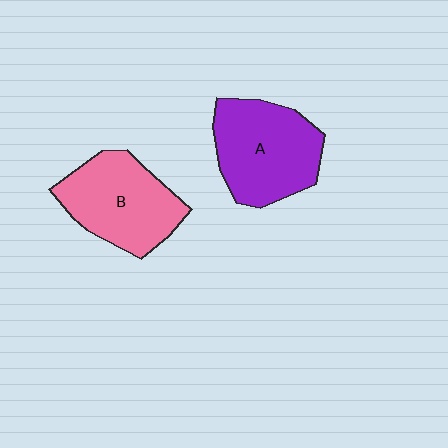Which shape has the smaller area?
Shape B (pink).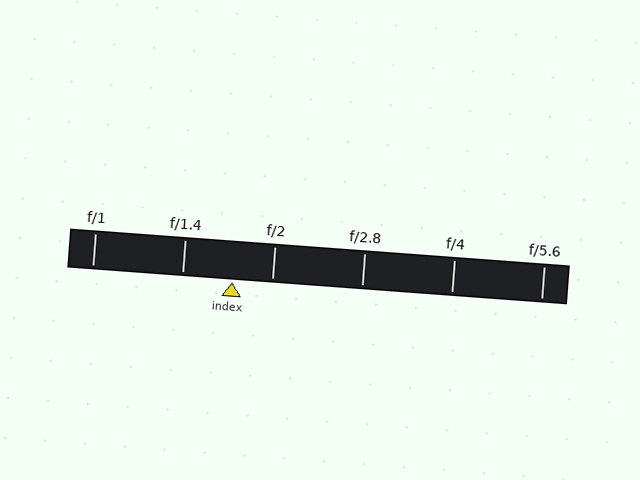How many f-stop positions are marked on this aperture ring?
There are 6 f-stop positions marked.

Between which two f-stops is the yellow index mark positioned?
The index mark is between f/1.4 and f/2.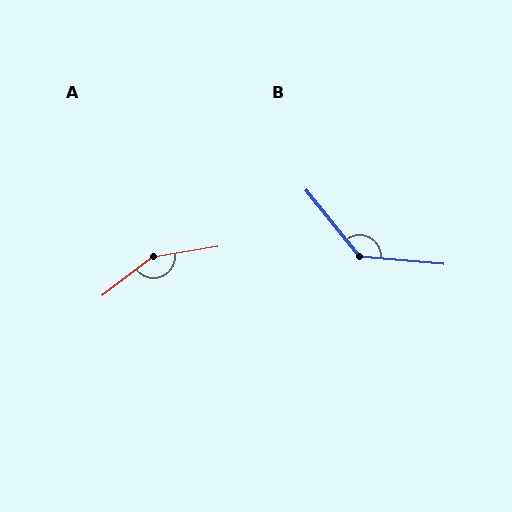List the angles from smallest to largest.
B (134°), A (151°).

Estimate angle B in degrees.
Approximately 134 degrees.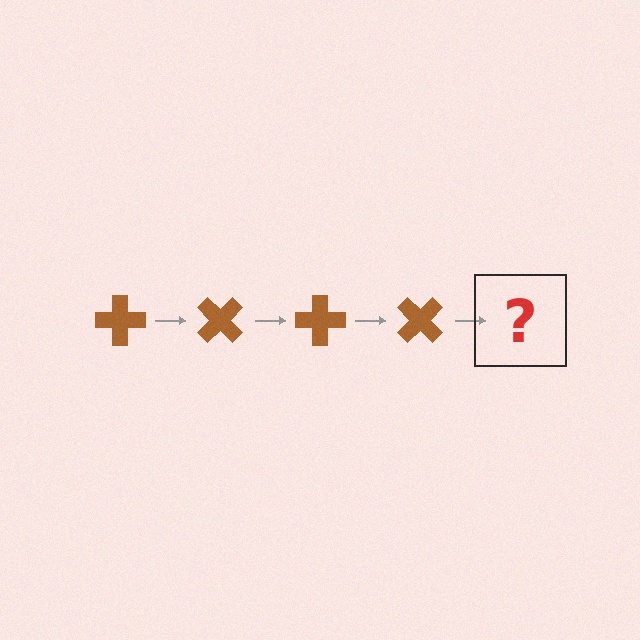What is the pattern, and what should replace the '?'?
The pattern is that the cross rotates 45 degrees each step. The '?' should be a brown cross rotated 180 degrees.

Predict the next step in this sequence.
The next step is a brown cross rotated 180 degrees.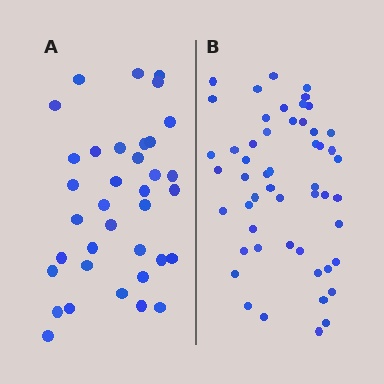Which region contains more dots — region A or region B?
Region B (the right region) has more dots.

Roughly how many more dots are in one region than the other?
Region B has approximately 15 more dots than region A.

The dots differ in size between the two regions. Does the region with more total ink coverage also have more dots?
No. Region A has more total ink coverage because its dots are larger, but region B actually contains more individual dots. Total area can be misleading — the number of items is what matters here.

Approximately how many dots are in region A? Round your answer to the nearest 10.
About 40 dots. (The exact count is 36, which rounds to 40.)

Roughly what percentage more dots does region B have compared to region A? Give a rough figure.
About 45% more.